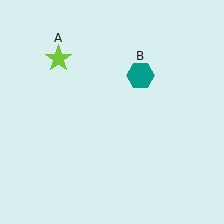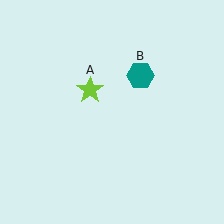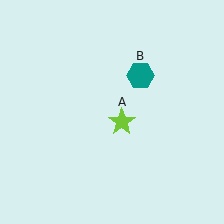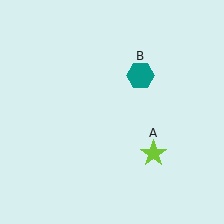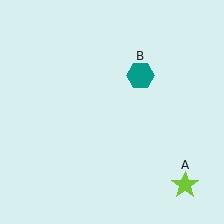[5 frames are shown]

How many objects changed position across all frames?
1 object changed position: lime star (object A).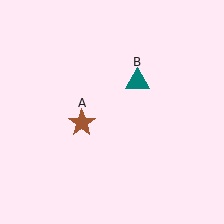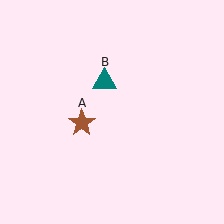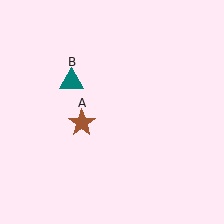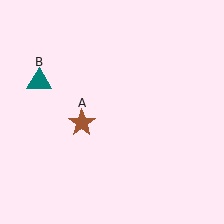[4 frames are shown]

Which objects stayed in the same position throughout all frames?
Brown star (object A) remained stationary.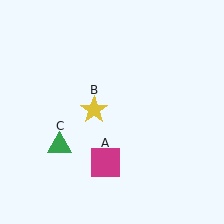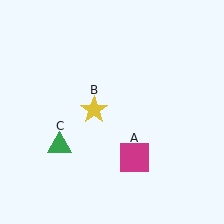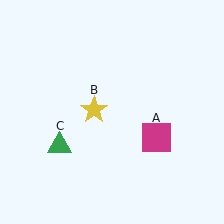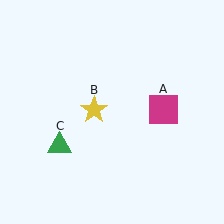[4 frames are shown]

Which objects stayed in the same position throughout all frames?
Yellow star (object B) and green triangle (object C) remained stationary.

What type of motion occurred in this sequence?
The magenta square (object A) rotated counterclockwise around the center of the scene.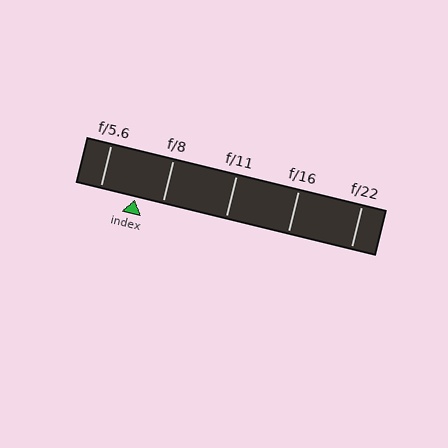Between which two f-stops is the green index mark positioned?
The index mark is between f/5.6 and f/8.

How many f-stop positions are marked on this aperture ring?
There are 5 f-stop positions marked.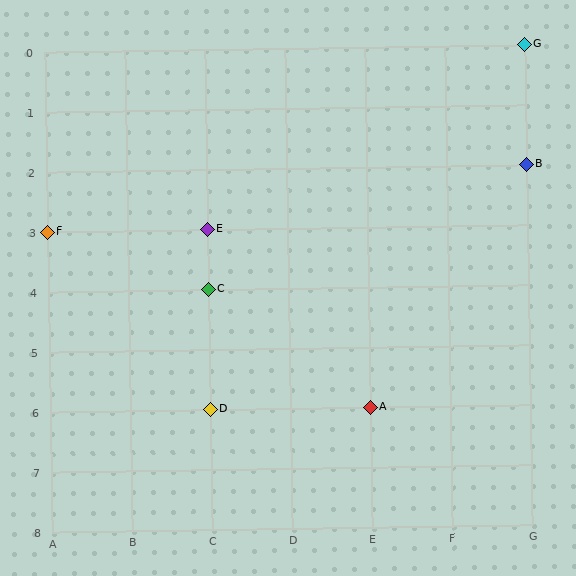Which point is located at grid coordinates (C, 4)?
Point C is at (C, 4).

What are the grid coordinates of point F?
Point F is at grid coordinates (A, 3).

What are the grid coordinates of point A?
Point A is at grid coordinates (E, 6).